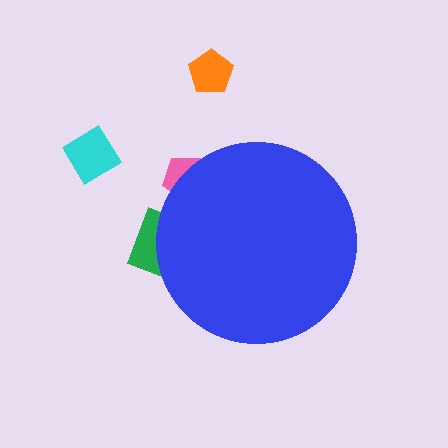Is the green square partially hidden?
Yes, the green square is partially hidden behind the blue circle.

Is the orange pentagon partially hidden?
No, the orange pentagon is fully visible.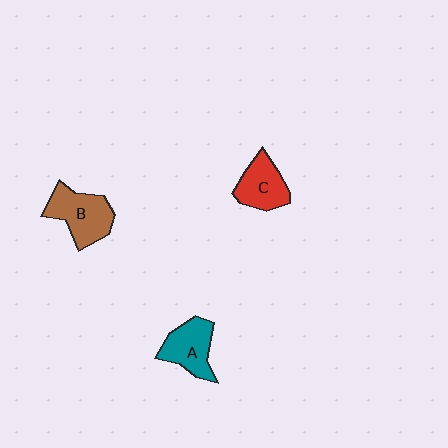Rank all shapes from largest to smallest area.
From largest to smallest: B (brown), A (teal), C (red).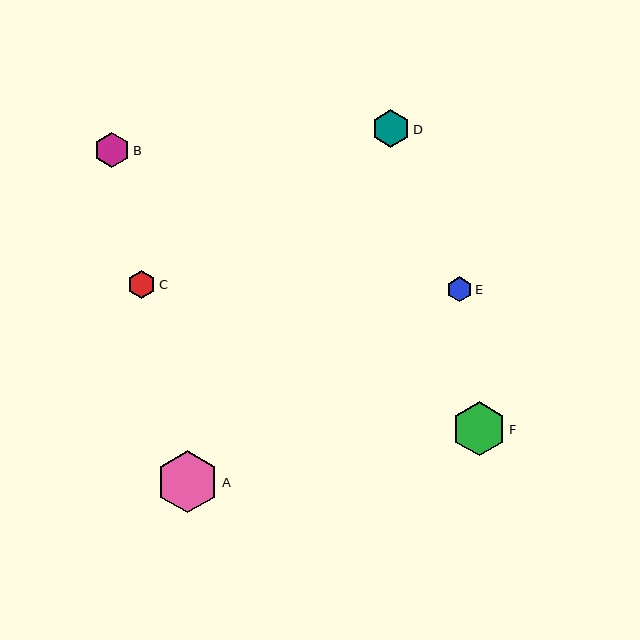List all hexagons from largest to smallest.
From largest to smallest: A, F, D, B, C, E.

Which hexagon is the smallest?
Hexagon E is the smallest with a size of approximately 25 pixels.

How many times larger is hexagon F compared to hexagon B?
Hexagon F is approximately 1.5 times the size of hexagon B.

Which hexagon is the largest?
Hexagon A is the largest with a size of approximately 62 pixels.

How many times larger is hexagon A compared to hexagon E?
Hexagon A is approximately 2.5 times the size of hexagon E.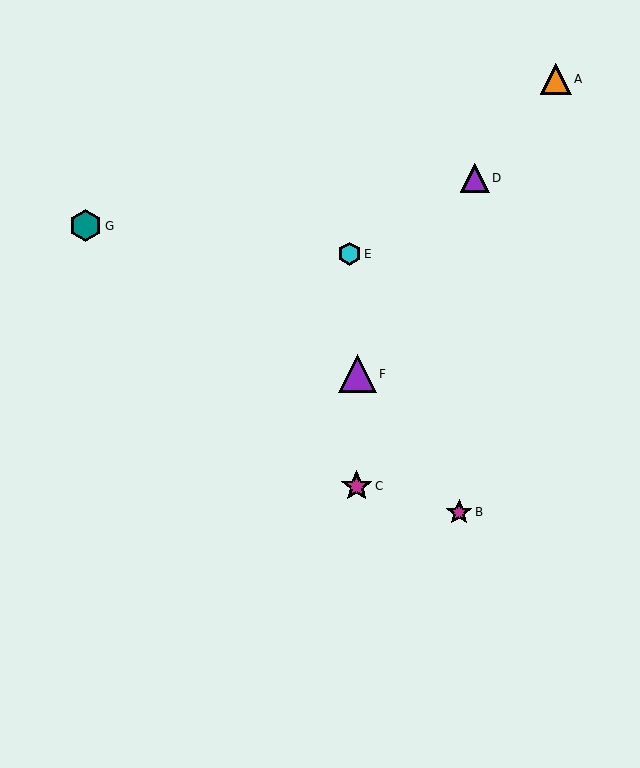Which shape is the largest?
The purple triangle (labeled F) is the largest.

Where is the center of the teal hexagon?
The center of the teal hexagon is at (86, 226).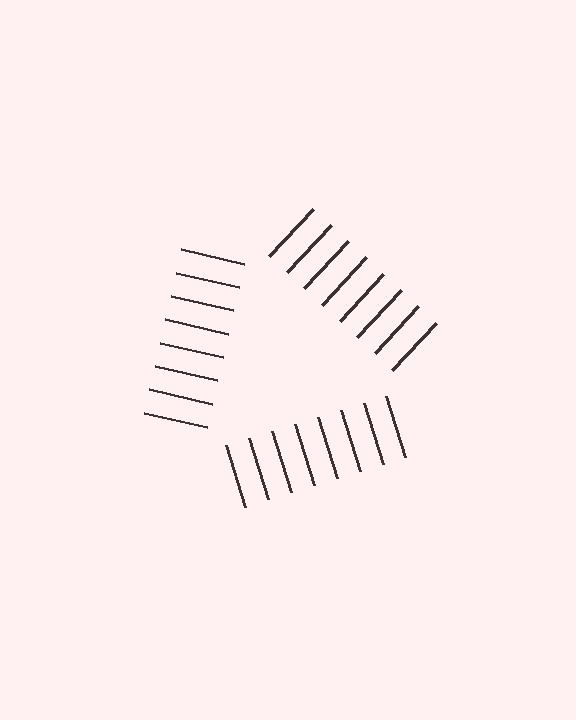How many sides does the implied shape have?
3 sides — the line-ends trace a triangle.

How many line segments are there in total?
24 — 8 along each of the 3 edges.